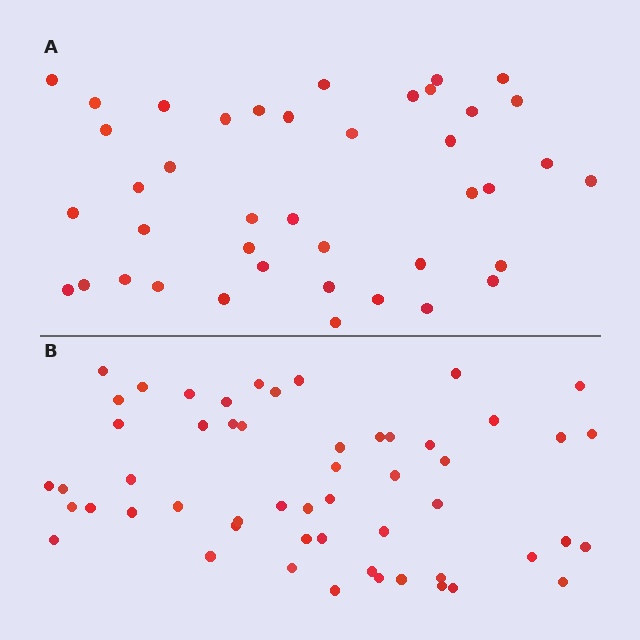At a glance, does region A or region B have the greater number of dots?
Region B (the bottom region) has more dots.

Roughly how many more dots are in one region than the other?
Region B has approximately 15 more dots than region A.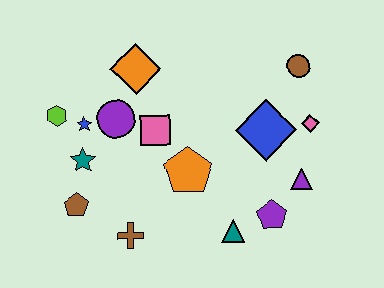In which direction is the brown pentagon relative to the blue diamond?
The brown pentagon is to the left of the blue diamond.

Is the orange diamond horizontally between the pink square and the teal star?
Yes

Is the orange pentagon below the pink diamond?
Yes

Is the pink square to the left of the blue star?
No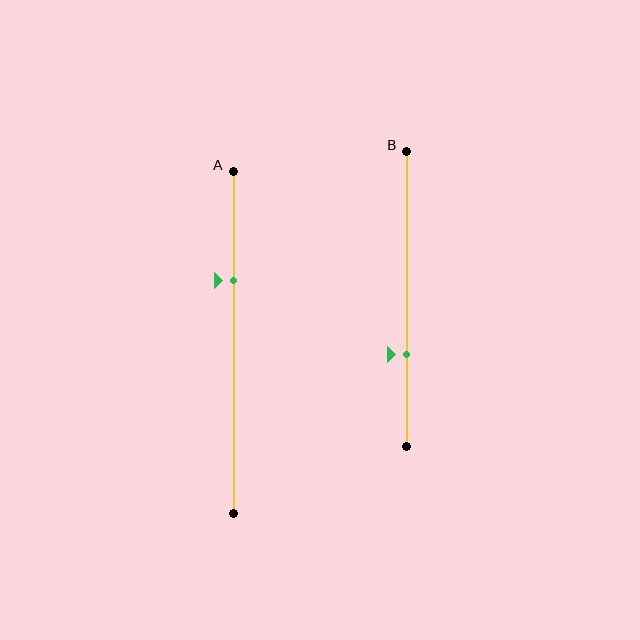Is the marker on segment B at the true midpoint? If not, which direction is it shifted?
No, the marker on segment B is shifted downward by about 19% of the segment length.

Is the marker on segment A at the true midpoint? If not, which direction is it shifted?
No, the marker on segment A is shifted upward by about 18% of the segment length.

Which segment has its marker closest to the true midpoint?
Segment A has its marker closest to the true midpoint.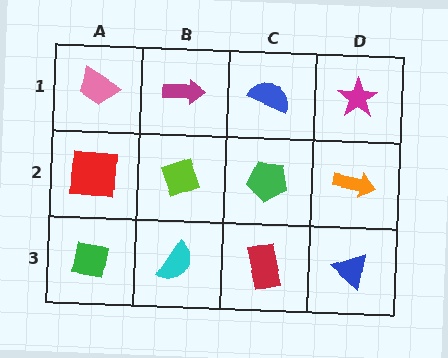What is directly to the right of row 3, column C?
A blue triangle.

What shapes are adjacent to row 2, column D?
A magenta star (row 1, column D), a blue triangle (row 3, column D), a green pentagon (row 2, column C).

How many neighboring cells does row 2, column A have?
3.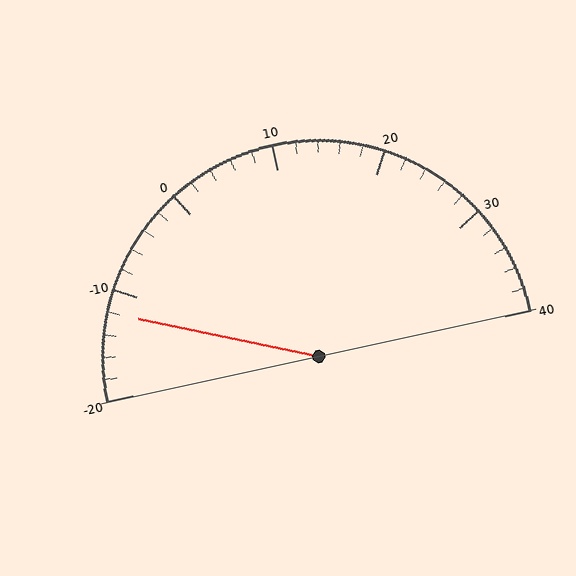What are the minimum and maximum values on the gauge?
The gauge ranges from -20 to 40.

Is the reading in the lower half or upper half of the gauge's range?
The reading is in the lower half of the range (-20 to 40).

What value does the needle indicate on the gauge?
The needle indicates approximately -12.